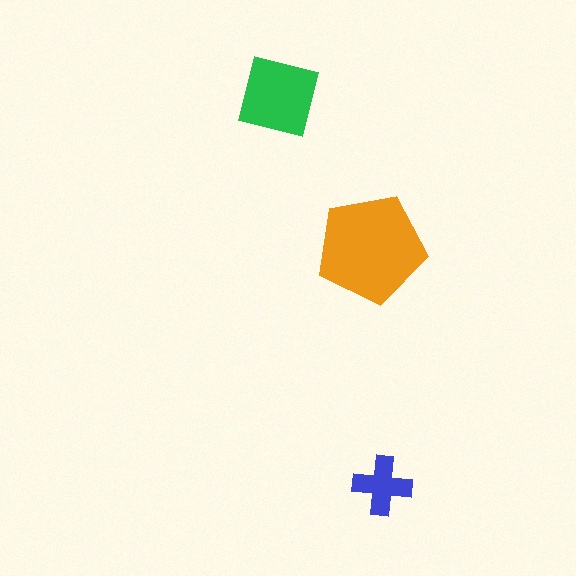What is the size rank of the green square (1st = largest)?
2nd.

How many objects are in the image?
There are 3 objects in the image.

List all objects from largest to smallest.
The orange pentagon, the green square, the blue cross.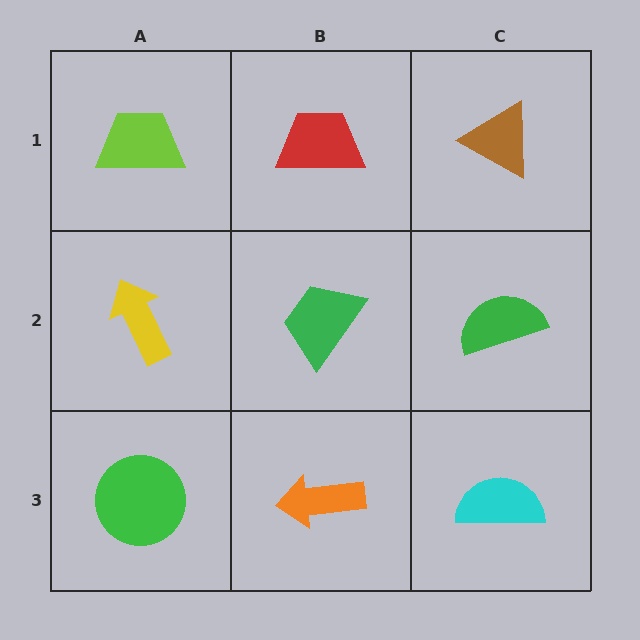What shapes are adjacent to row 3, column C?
A green semicircle (row 2, column C), an orange arrow (row 3, column B).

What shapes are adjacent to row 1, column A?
A yellow arrow (row 2, column A), a red trapezoid (row 1, column B).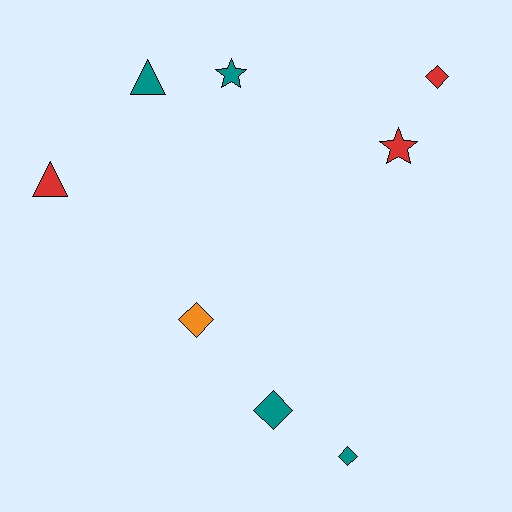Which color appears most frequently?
Teal, with 4 objects.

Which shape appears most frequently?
Diamond, with 4 objects.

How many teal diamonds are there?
There are 2 teal diamonds.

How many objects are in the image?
There are 8 objects.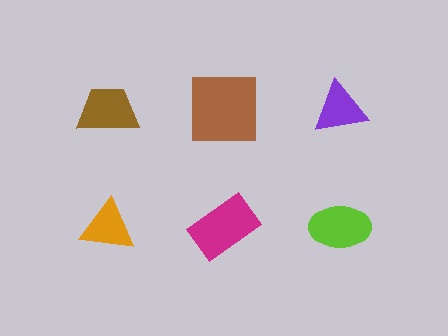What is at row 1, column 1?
A brown trapezoid.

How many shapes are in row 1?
3 shapes.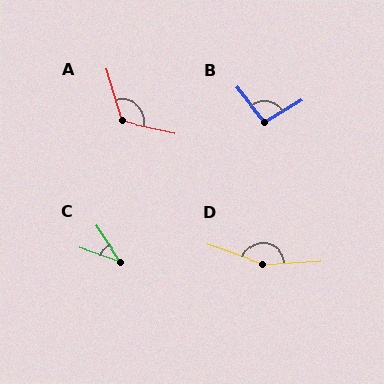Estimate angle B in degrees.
Approximately 98 degrees.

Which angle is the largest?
D, at approximately 158 degrees.